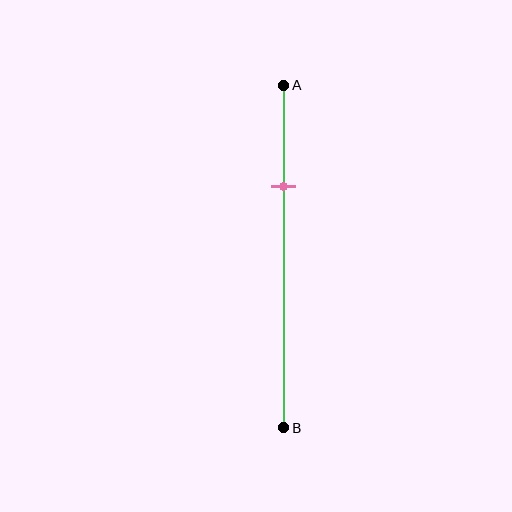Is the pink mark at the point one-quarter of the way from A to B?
No, the mark is at about 30% from A, not at the 25% one-quarter point.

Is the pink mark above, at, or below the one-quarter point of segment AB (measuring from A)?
The pink mark is below the one-quarter point of segment AB.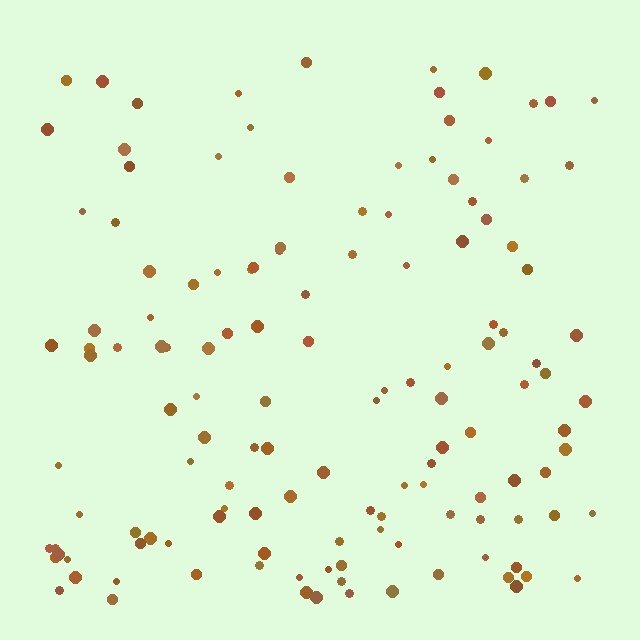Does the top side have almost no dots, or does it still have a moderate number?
Still a moderate number, just noticeably fewer than the bottom.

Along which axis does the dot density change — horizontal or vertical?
Vertical.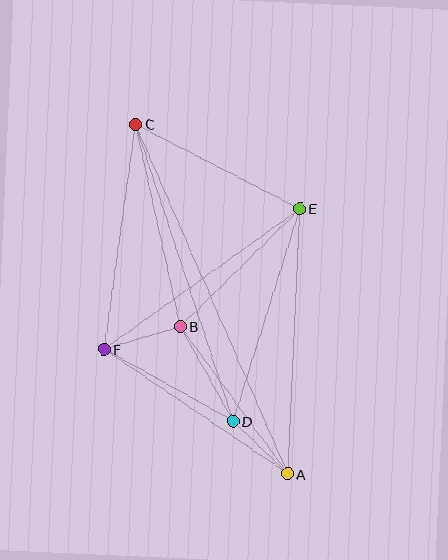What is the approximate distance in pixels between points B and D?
The distance between B and D is approximately 109 pixels.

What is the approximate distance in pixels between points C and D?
The distance between C and D is approximately 313 pixels.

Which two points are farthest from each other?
Points A and C are farthest from each other.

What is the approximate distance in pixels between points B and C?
The distance between B and C is approximately 207 pixels.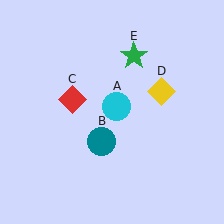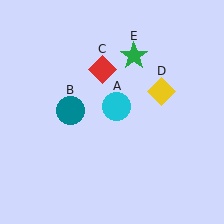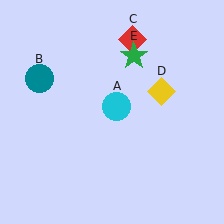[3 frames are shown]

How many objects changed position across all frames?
2 objects changed position: teal circle (object B), red diamond (object C).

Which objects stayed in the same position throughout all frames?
Cyan circle (object A) and yellow diamond (object D) and green star (object E) remained stationary.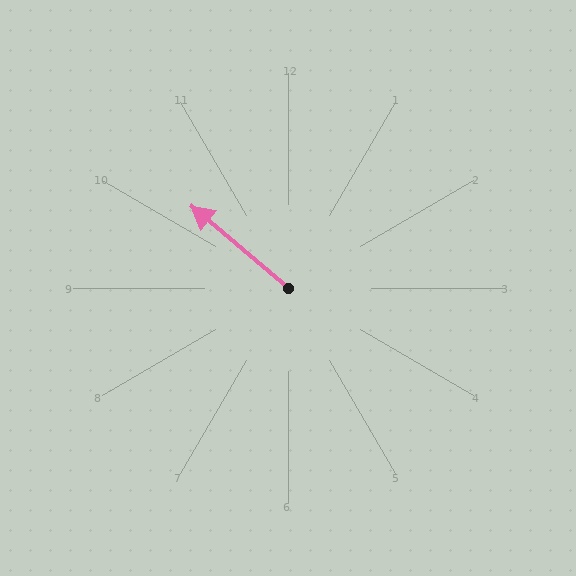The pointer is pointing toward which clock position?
Roughly 10 o'clock.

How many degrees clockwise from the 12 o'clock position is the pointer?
Approximately 310 degrees.